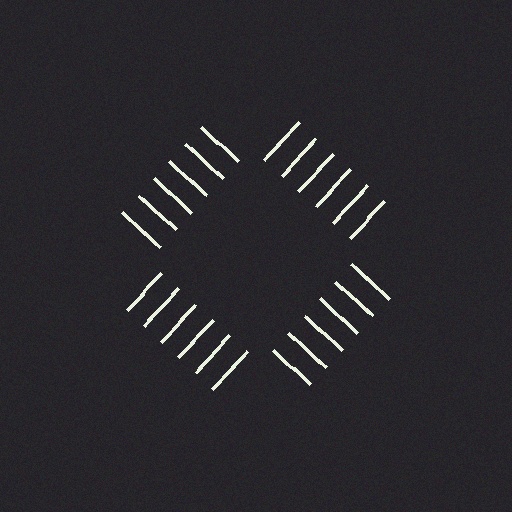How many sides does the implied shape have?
4 sides — the line-ends trace a square.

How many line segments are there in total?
24 — 6 along each of the 4 edges.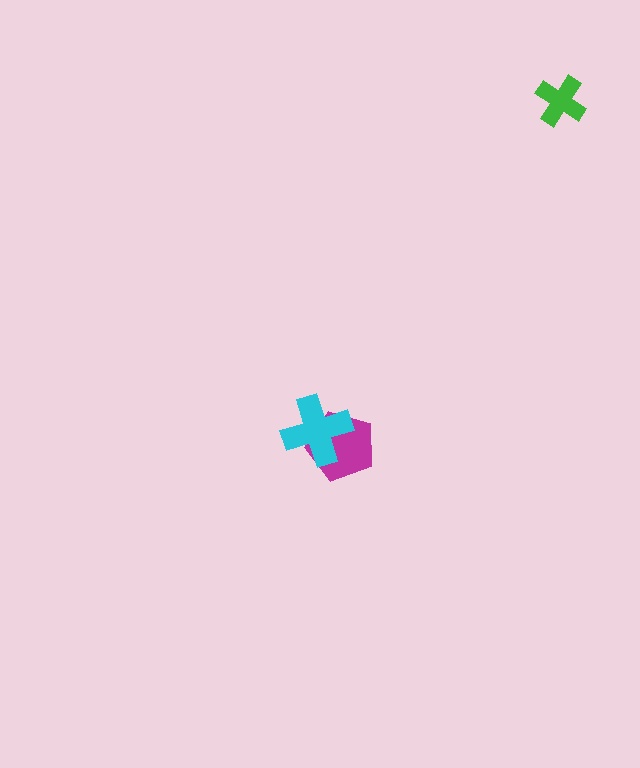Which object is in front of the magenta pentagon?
The cyan cross is in front of the magenta pentagon.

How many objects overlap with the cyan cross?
1 object overlaps with the cyan cross.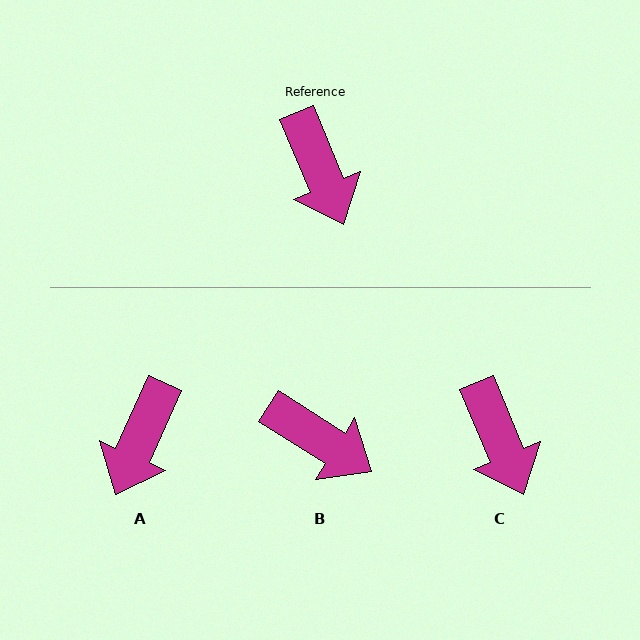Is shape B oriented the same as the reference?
No, it is off by about 35 degrees.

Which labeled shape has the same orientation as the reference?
C.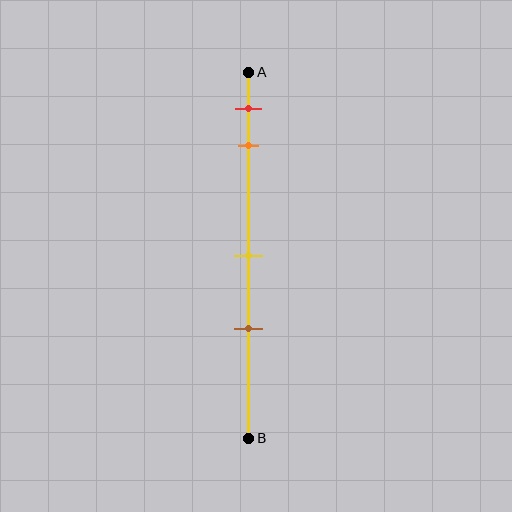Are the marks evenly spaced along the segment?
No, the marks are not evenly spaced.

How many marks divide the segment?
There are 4 marks dividing the segment.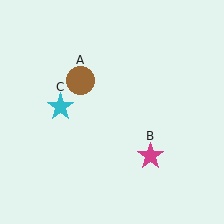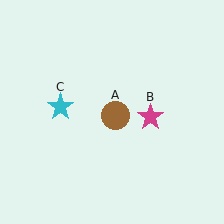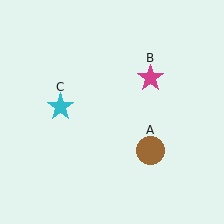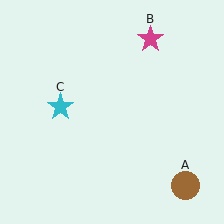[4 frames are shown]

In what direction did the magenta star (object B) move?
The magenta star (object B) moved up.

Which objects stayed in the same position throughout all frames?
Cyan star (object C) remained stationary.